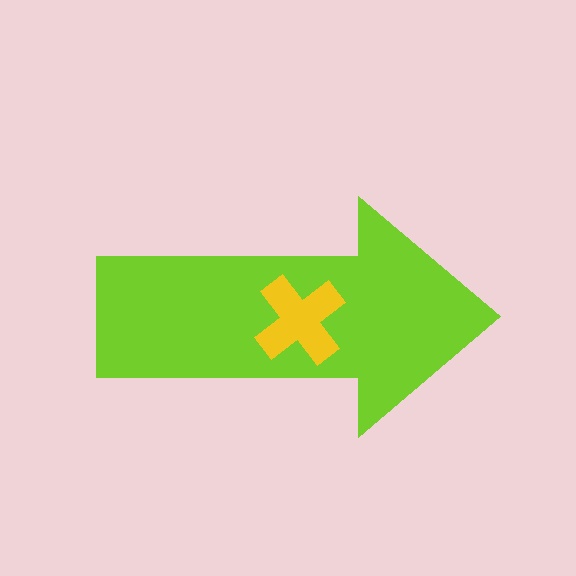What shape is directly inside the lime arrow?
The yellow cross.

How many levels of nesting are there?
2.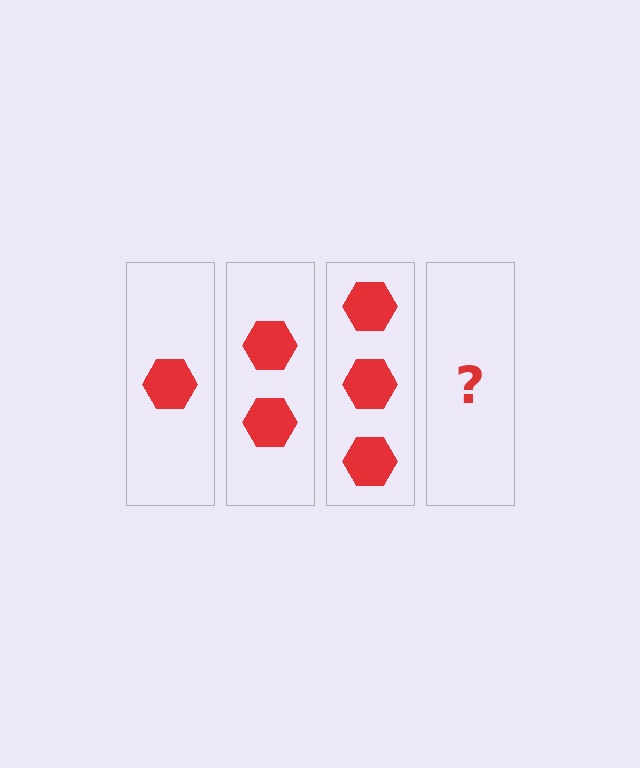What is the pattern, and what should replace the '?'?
The pattern is that each step adds one more hexagon. The '?' should be 4 hexagons.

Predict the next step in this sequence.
The next step is 4 hexagons.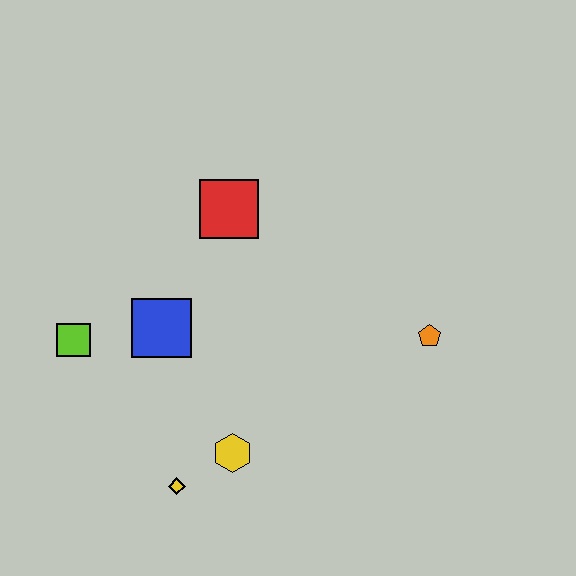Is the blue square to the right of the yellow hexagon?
No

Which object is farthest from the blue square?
The orange pentagon is farthest from the blue square.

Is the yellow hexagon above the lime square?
No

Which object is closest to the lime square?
The blue square is closest to the lime square.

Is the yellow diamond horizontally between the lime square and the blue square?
No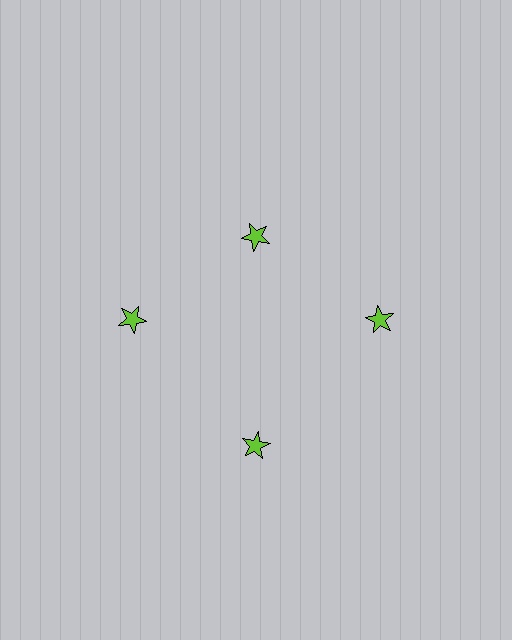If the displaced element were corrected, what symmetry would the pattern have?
It would have 4-fold rotational symmetry — the pattern would map onto itself every 90 degrees.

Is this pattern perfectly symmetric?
No. The 4 lime stars are arranged in a ring, but one element near the 12 o'clock position is pulled inward toward the center, breaking the 4-fold rotational symmetry.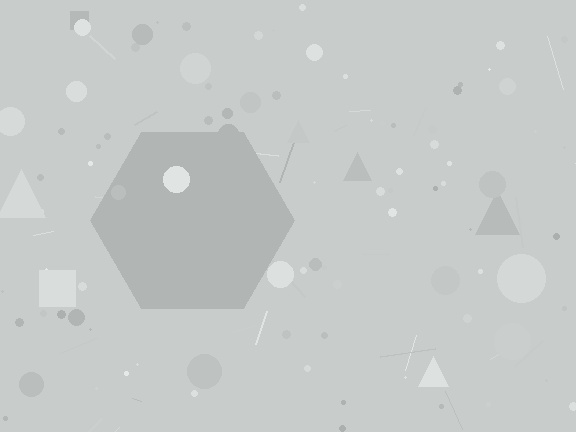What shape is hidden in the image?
A hexagon is hidden in the image.